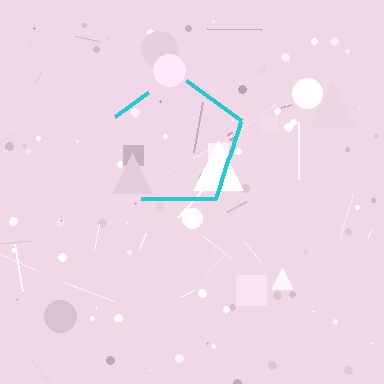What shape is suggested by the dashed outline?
The dashed outline suggests a pentagon.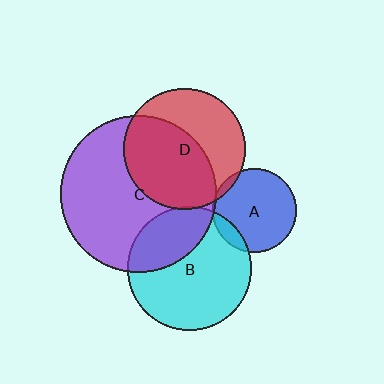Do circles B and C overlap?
Yes.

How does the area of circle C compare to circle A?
Approximately 3.5 times.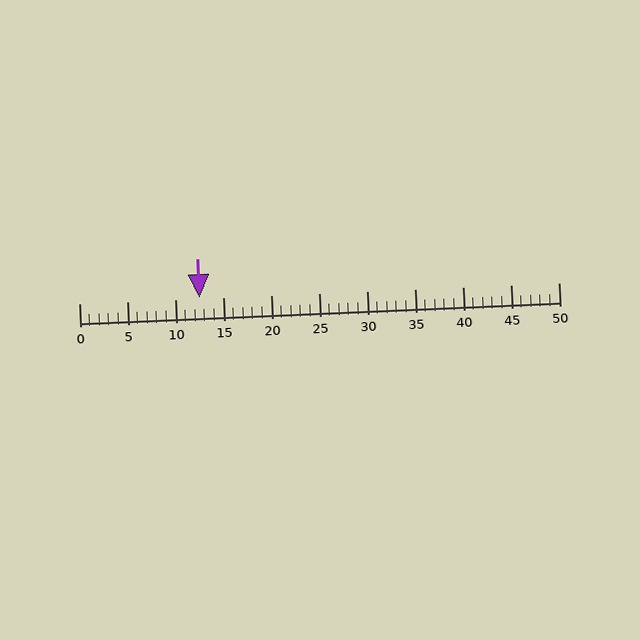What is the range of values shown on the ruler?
The ruler shows values from 0 to 50.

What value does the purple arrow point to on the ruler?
The purple arrow points to approximately 13.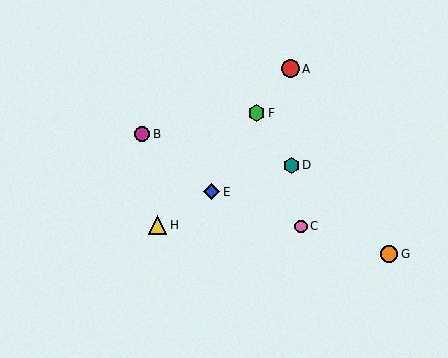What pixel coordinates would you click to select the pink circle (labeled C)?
Click at (301, 226) to select the pink circle C.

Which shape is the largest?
The yellow triangle (labeled H) is the largest.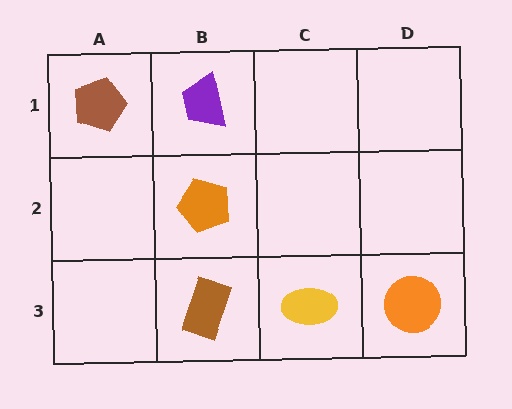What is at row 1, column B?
A purple trapezoid.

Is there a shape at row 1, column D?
No, that cell is empty.